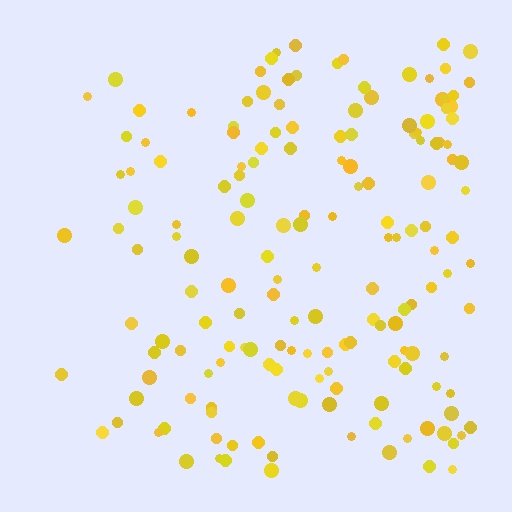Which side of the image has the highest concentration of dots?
The right.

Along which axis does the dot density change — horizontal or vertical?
Horizontal.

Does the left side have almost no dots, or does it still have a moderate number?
Still a moderate number, just noticeably fewer than the right.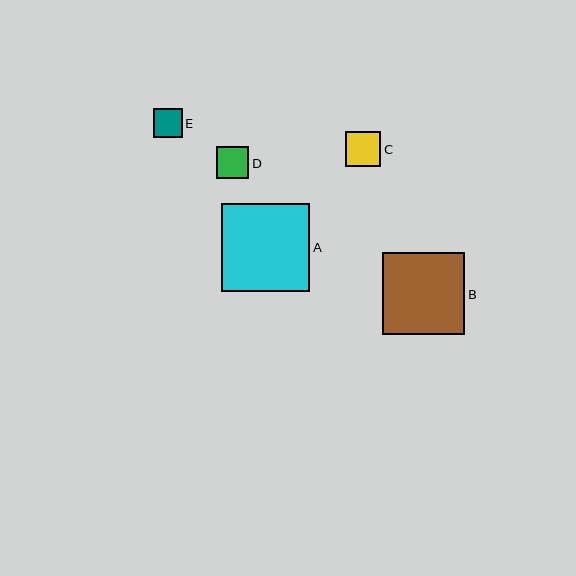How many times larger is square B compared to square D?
Square B is approximately 2.5 times the size of square D.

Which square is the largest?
Square A is the largest with a size of approximately 88 pixels.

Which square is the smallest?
Square E is the smallest with a size of approximately 29 pixels.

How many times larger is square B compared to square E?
Square B is approximately 2.8 times the size of square E.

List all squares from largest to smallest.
From largest to smallest: A, B, C, D, E.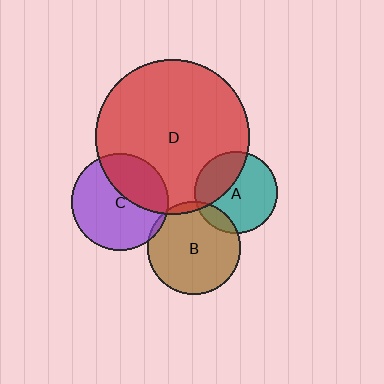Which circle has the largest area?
Circle D (red).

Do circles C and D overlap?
Yes.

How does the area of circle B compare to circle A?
Approximately 1.3 times.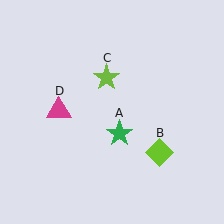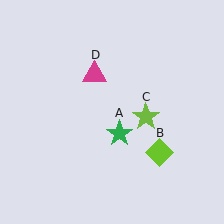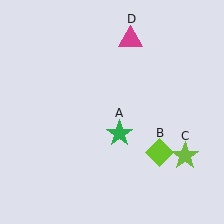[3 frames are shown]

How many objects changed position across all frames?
2 objects changed position: lime star (object C), magenta triangle (object D).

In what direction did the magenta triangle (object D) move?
The magenta triangle (object D) moved up and to the right.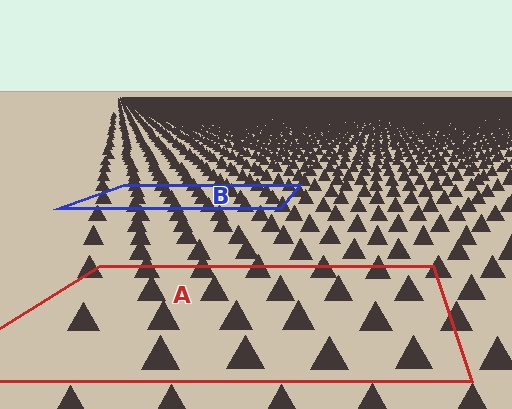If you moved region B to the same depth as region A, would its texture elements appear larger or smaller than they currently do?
They would appear larger. At a closer depth, the same texture elements are projected at a bigger on-screen size.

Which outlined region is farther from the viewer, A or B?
Region B is farther from the viewer — the texture elements inside it appear smaller and more densely packed.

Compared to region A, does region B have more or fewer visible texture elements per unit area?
Region B has more texture elements per unit area — they are packed more densely because it is farther away.